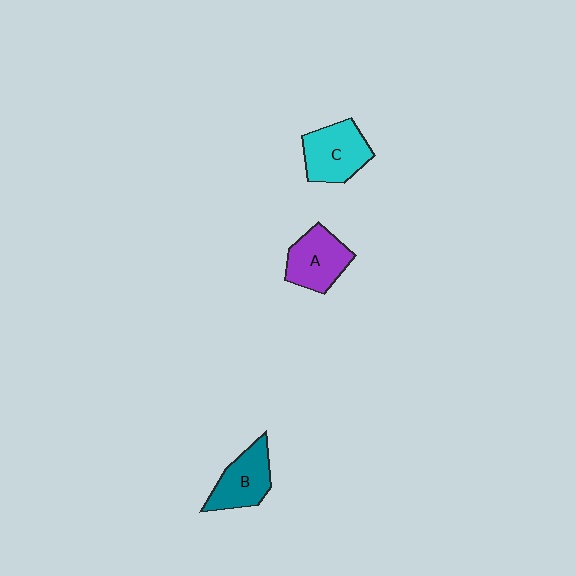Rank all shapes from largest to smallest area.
From largest to smallest: C (cyan), A (purple), B (teal).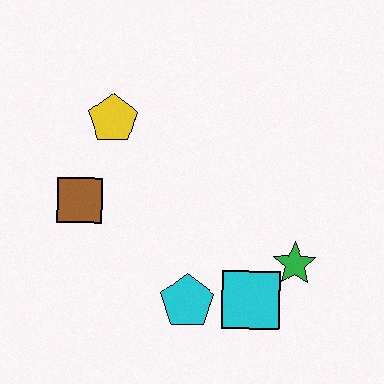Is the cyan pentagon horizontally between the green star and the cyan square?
No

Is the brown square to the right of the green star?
No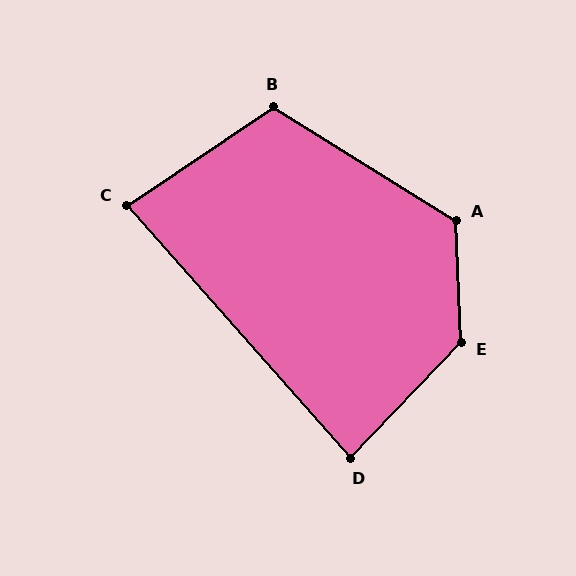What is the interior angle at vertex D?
Approximately 85 degrees (approximately right).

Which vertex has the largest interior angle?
E, at approximately 134 degrees.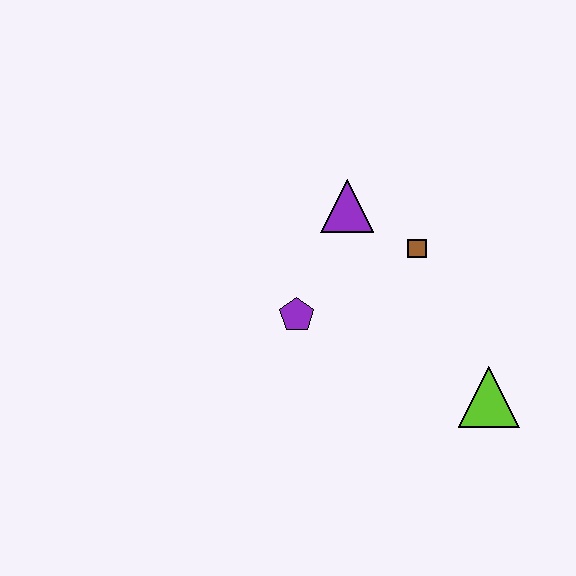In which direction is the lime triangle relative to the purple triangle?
The lime triangle is below the purple triangle.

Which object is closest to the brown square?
The purple triangle is closest to the brown square.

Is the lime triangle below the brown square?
Yes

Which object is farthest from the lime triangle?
The purple triangle is farthest from the lime triangle.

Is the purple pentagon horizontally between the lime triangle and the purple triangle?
No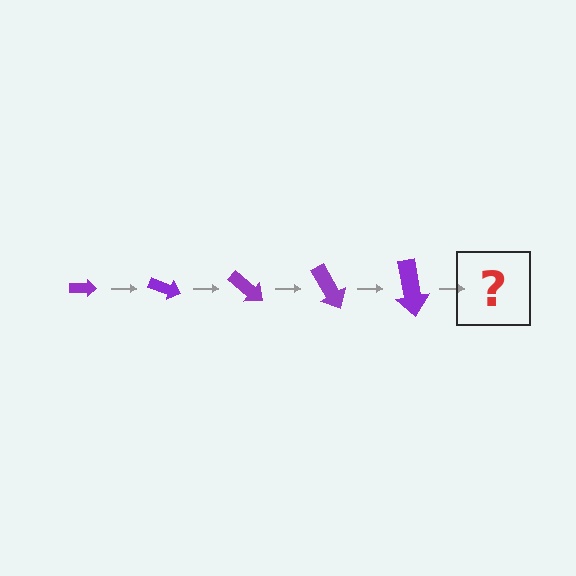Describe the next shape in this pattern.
It should be an arrow, larger than the previous one and rotated 100 degrees from the start.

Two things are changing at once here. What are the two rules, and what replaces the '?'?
The two rules are that the arrow grows larger each step and it rotates 20 degrees each step. The '?' should be an arrow, larger than the previous one and rotated 100 degrees from the start.